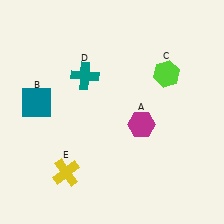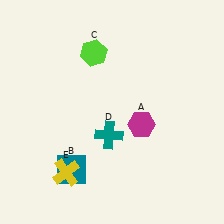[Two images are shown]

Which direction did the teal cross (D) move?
The teal cross (D) moved down.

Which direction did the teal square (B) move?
The teal square (B) moved down.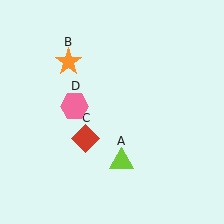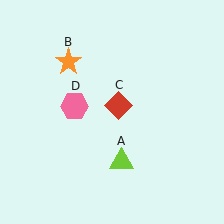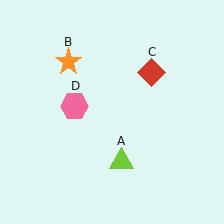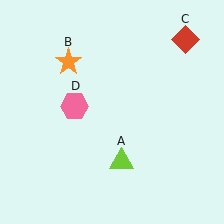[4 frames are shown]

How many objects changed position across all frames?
1 object changed position: red diamond (object C).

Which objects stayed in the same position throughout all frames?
Lime triangle (object A) and orange star (object B) and pink hexagon (object D) remained stationary.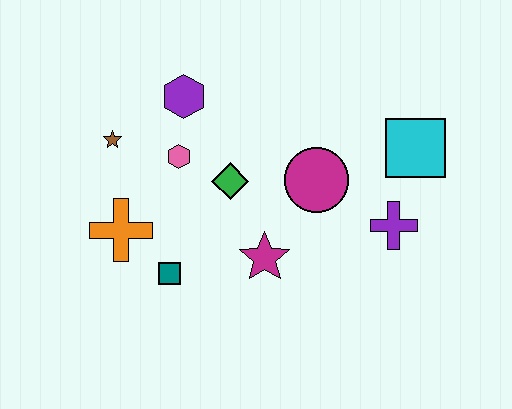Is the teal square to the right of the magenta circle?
No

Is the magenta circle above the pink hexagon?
No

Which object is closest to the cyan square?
The purple cross is closest to the cyan square.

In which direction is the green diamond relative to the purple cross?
The green diamond is to the left of the purple cross.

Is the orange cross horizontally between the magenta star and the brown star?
Yes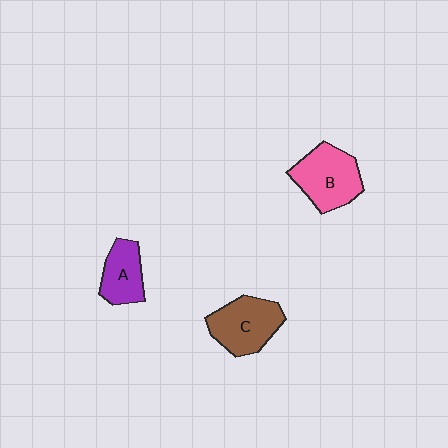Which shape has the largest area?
Shape B (pink).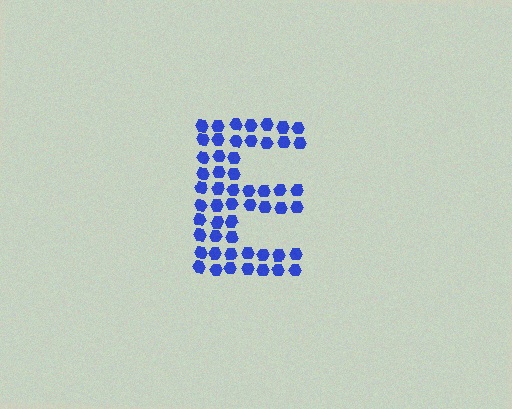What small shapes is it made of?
It is made of small hexagons.